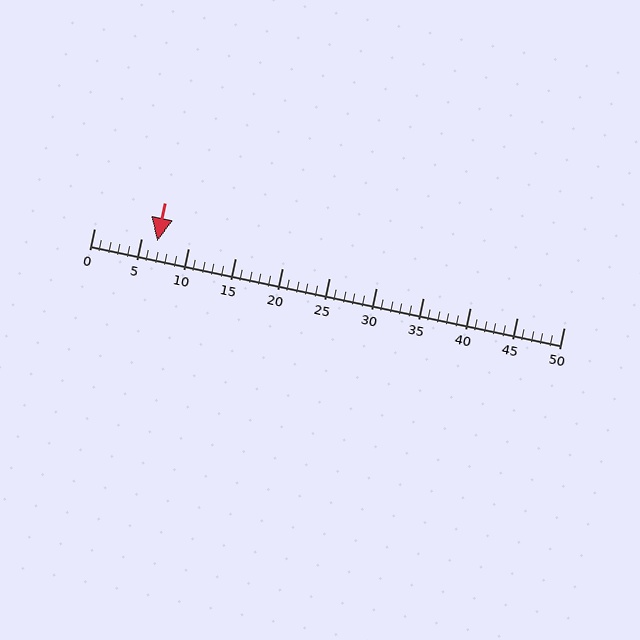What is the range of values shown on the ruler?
The ruler shows values from 0 to 50.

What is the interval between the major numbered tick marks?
The major tick marks are spaced 5 units apart.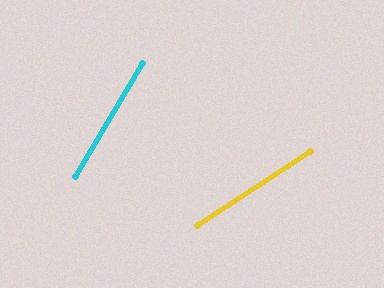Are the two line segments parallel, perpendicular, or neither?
Neither parallel nor perpendicular — they differ by about 26°.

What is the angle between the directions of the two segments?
Approximately 26 degrees.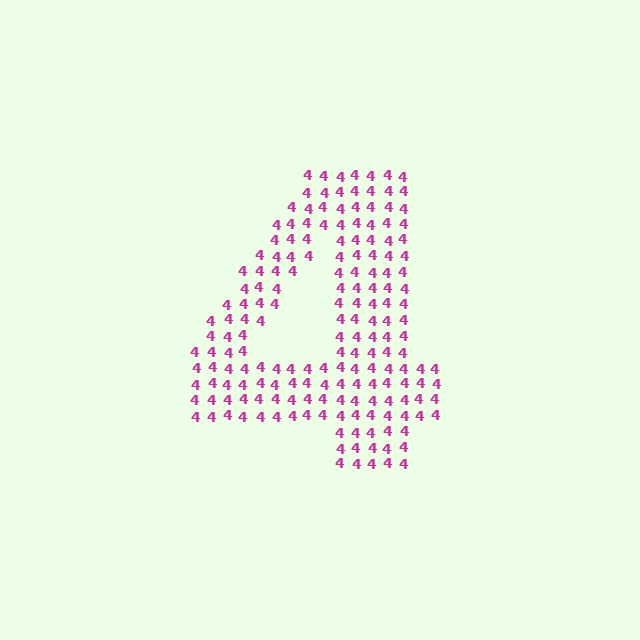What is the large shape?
The large shape is the digit 4.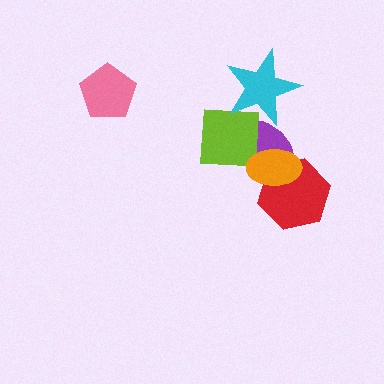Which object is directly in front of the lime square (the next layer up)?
The orange ellipse is directly in front of the lime square.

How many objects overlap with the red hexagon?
2 objects overlap with the red hexagon.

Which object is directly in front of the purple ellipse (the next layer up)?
The lime square is directly in front of the purple ellipse.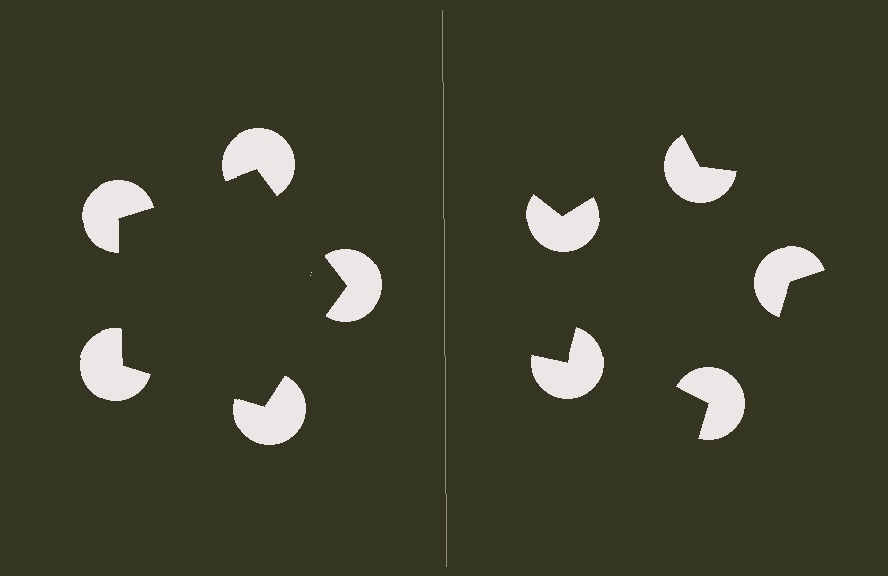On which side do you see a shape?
An illusory pentagon appears on the left side. On the right side the wedge cuts are rotated, so no coherent shape forms.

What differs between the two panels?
The pac-man discs are positioned identically on both sides; only the wedge orientations differ. On the left they align to a pentagon; on the right they are misaligned.